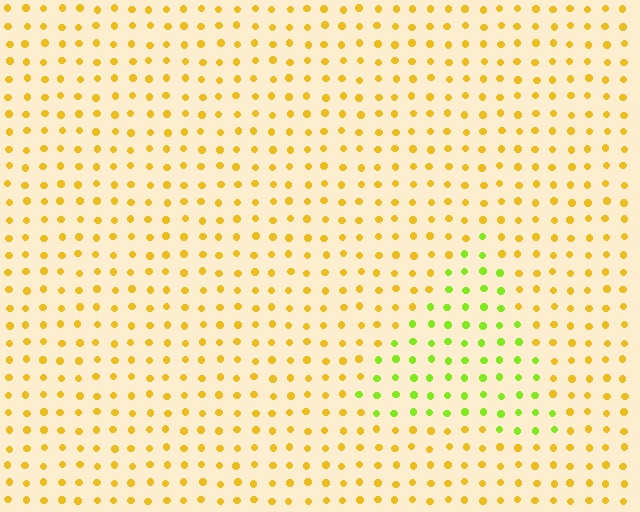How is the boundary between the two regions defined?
The boundary is defined purely by a slight shift in hue (about 45 degrees). Spacing, size, and orientation are identical on both sides.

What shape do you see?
I see a triangle.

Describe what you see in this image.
The image is filled with small yellow elements in a uniform arrangement. A triangle-shaped region is visible where the elements are tinted to a slightly different hue, forming a subtle color boundary.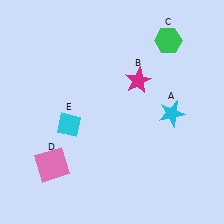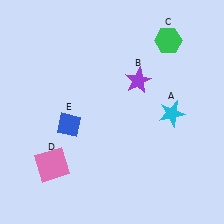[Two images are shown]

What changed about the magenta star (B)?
In Image 1, B is magenta. In Image 2, it changed to purple.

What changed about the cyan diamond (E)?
In Image 1, E is cyan. In Image 2, it changed to blue.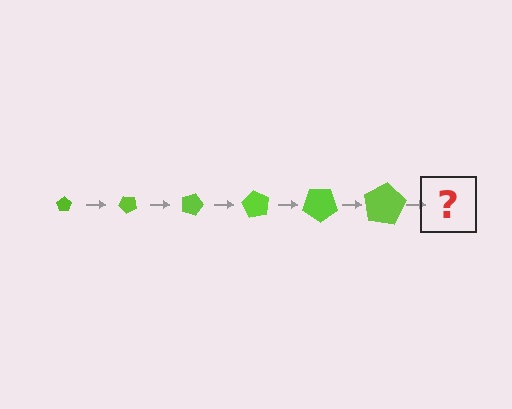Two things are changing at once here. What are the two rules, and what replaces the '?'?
The two rules are that the pentagon grows larger each step and it rotates 45 degrees each step. The '?' should be a pentagon, larger than the previous one and rotated 270 degrees from the start.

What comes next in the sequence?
The next element should be a pentagon, larger than the previous one and rotated 270 degrees from the start.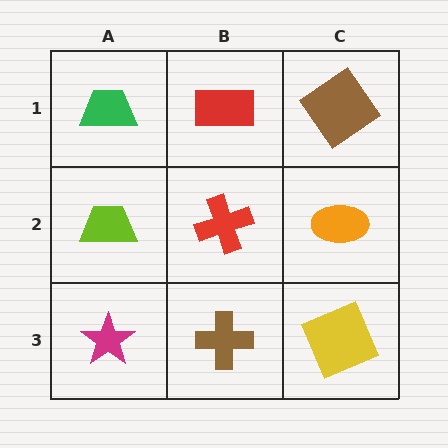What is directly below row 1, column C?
An orange ellipse.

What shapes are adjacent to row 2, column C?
A brown diamond (row 1, column C), a yellow square (row 3, column C), a red cross (row 2, column B).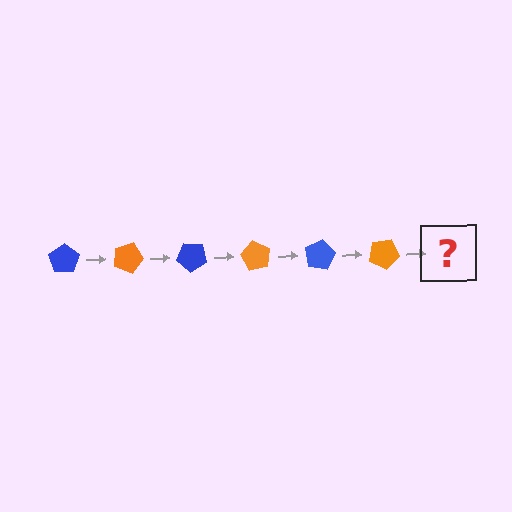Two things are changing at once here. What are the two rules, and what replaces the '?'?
The two rules are that it rotates 20 degrees each step and the color cycles through blue and orange. The '?' should be a blue pentagon, rotated 120 degrees from the start.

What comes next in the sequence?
The next element should be a blue pentagon, rotated 120 degrees from the start.